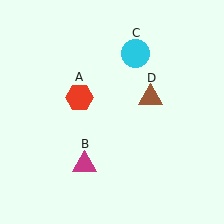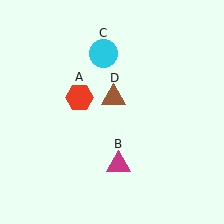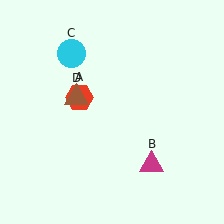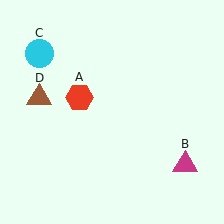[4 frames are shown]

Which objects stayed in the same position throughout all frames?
Red hexagon (object A) remained stationary.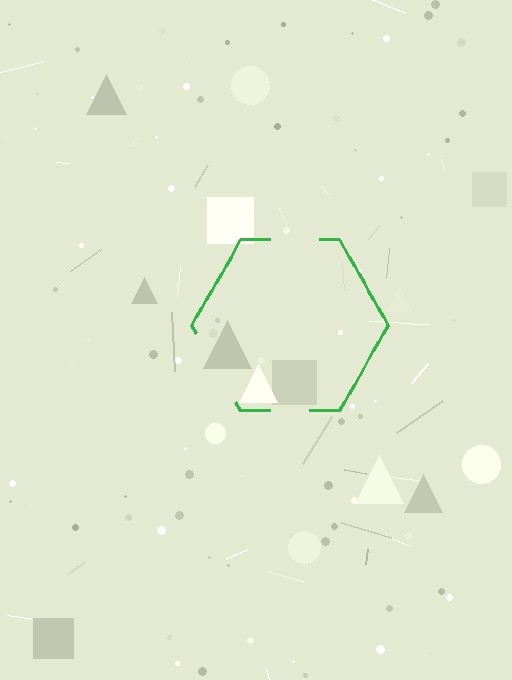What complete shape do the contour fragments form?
The contour fragments form a hexagon.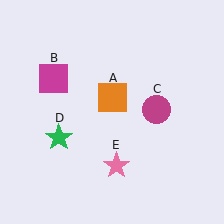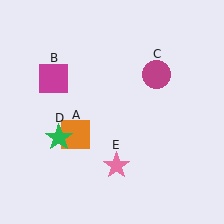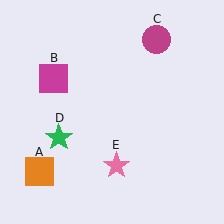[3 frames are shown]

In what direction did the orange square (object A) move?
The orange square (object A) moved down and to the left.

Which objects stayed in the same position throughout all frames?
Magenta square (object B) and green star (object D) and pink star (object E) remained stationary.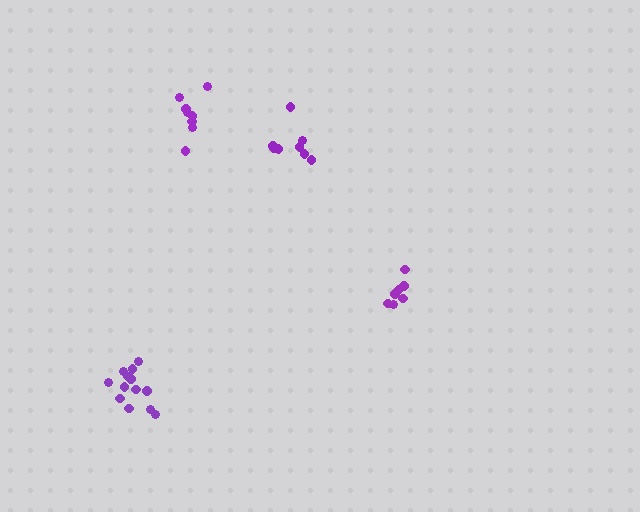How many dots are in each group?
Group 1: 8 dots, Group 2: 8 dots, Group 3: 8 dots, Group 4: 13 dots (37 total).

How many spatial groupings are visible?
There are 4 spatial groupings.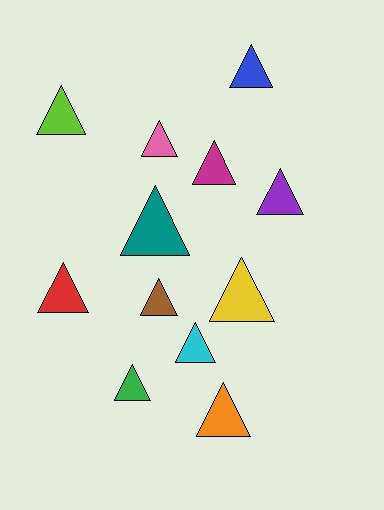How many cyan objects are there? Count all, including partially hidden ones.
There is 1 cyan object.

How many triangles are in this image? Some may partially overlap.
There are 12 triangles.